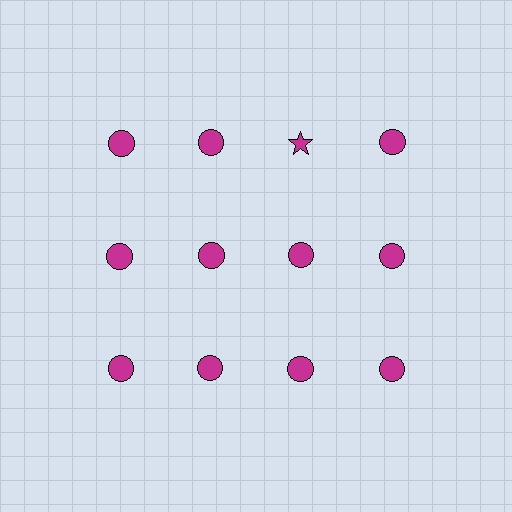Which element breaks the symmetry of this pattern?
The magenta star in the top row, center column breaks the symmetry. All other shapes are magenta circles.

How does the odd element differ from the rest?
It has a different shape: star instead of circle.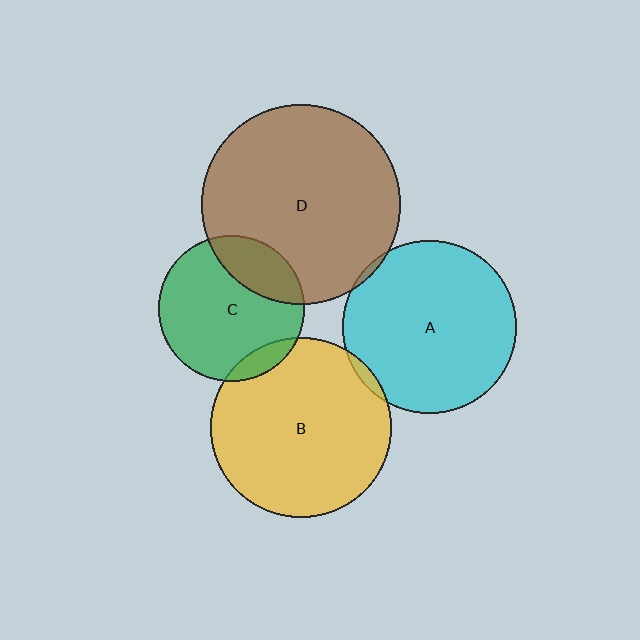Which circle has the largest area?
Circle D (brown).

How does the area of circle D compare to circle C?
Approximately 1.9 times.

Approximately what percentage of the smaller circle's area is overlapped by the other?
Approximately 10%.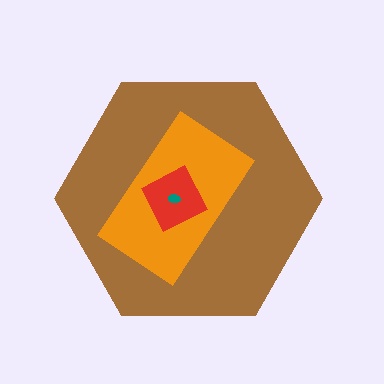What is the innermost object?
The teal ellipse.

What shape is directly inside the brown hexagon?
The orange rectangle.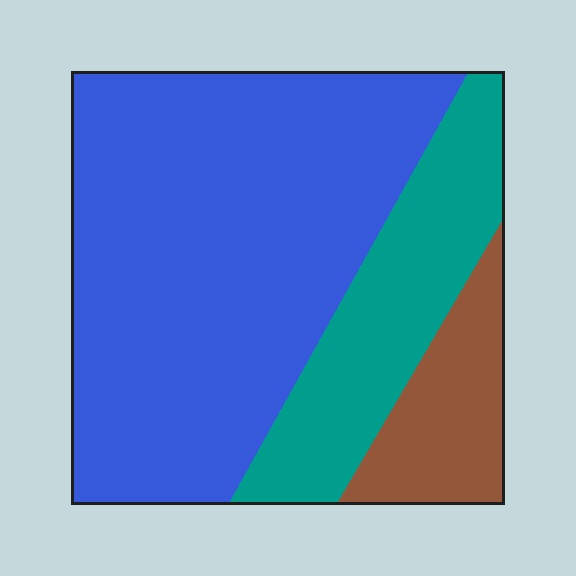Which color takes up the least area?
Brown, at roughly 15%.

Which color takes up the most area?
Blue, at roughly 65%.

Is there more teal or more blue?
Blue.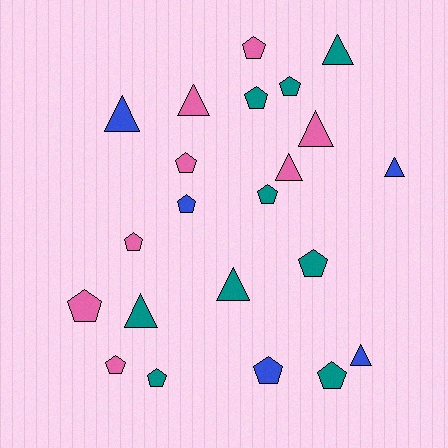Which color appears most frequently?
Teal, with 9 objects.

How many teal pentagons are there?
There are 6 teal pentagons.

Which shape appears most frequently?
Pentagon, with 13 objects.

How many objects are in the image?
There are 22 objects.